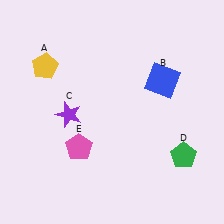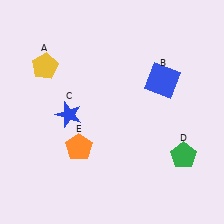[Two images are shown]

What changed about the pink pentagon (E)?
In Image 1, E is pink. In Image 2, it changed to orange.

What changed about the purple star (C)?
In Image 1, C is purple. In Image 2, it changed to blue.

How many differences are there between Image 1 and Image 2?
There are 2 differences between the two images.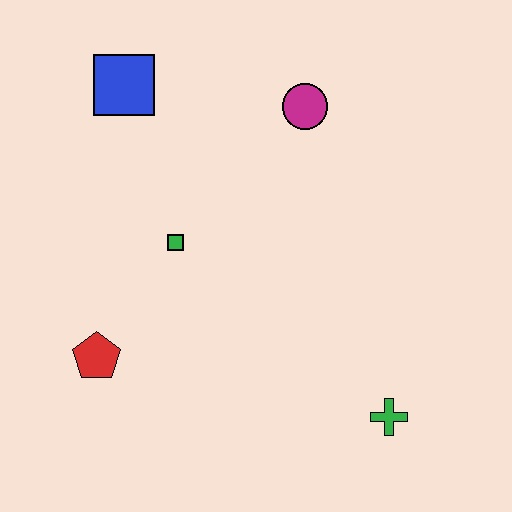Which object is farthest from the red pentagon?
The magenta circle is farthest from the red pentagon.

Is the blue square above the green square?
Yes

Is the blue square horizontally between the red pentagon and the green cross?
Yes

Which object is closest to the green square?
The red pentagon is closest to the green square.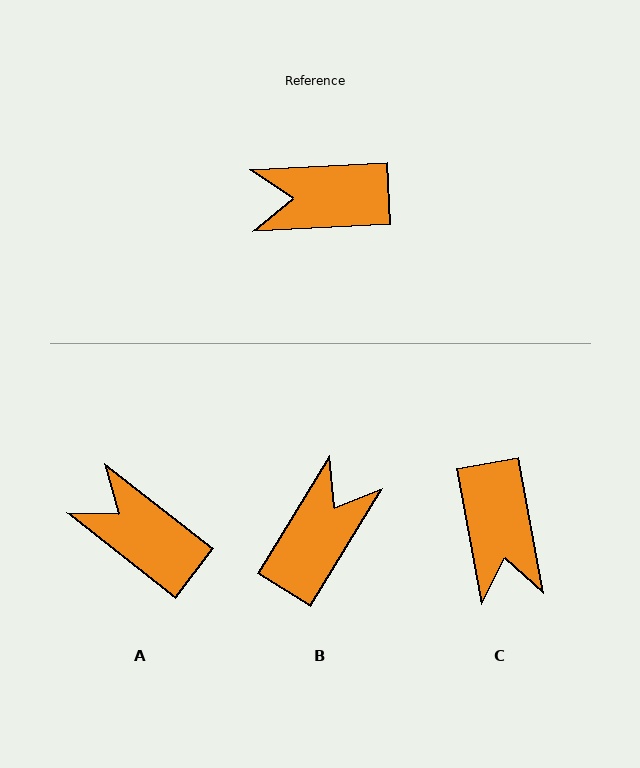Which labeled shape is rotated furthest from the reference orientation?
B, about 124 degrees away.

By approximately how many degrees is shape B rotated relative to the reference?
Approximately 124 degrees clockwise.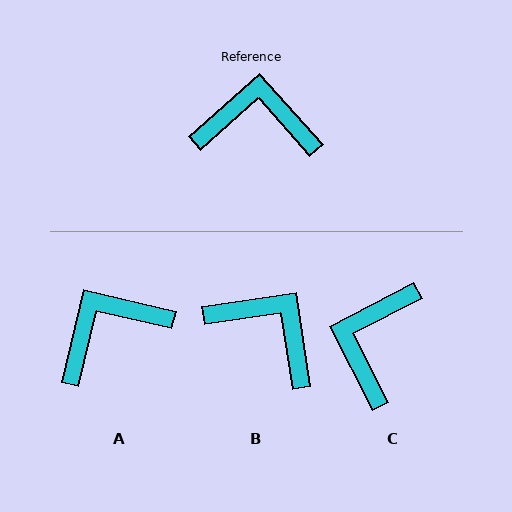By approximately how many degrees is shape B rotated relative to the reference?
Approximately 33 degrees clockwise.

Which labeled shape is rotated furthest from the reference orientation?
C, about 76 degrees away.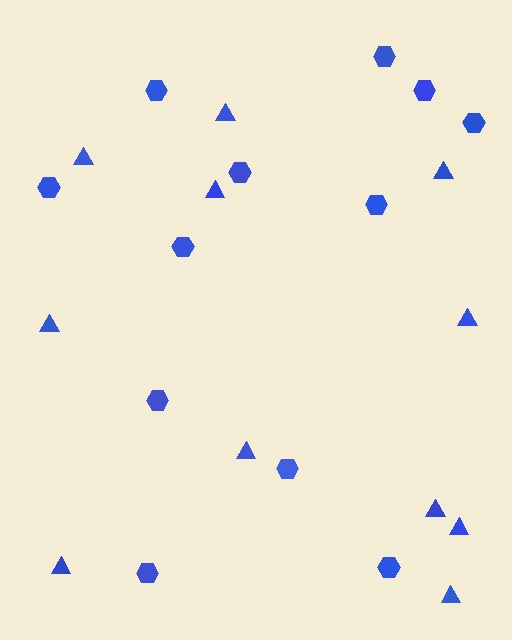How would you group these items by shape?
There are 2 groups: one group of hexagons (12) and one group of triangles (11).